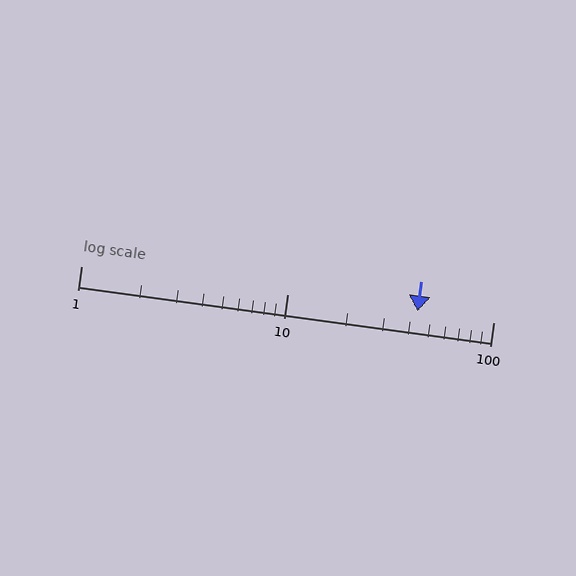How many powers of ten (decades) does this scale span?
The scale spans 2 decades, from 1 to 100.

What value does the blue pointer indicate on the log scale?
The pointer indicates approximately 43.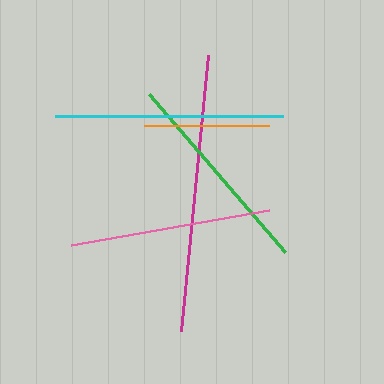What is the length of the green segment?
The green segment is approximately 209 pixels long.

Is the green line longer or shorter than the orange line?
The green line is longer than the orange line.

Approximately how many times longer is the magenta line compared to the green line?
The magenta line is approximately 1.3 times the length of the green line.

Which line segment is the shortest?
The orange line is the shortest at approximately 124 pixels.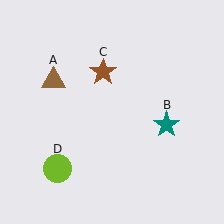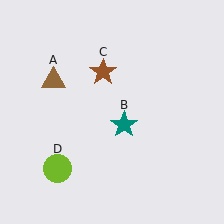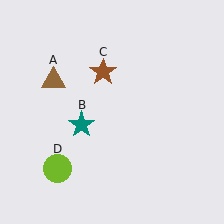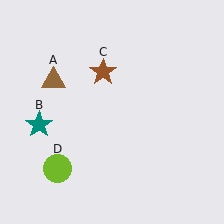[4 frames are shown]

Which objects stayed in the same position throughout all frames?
Brown triangle (object A) and brown star (object C) and lime circle (object D) remained stationary.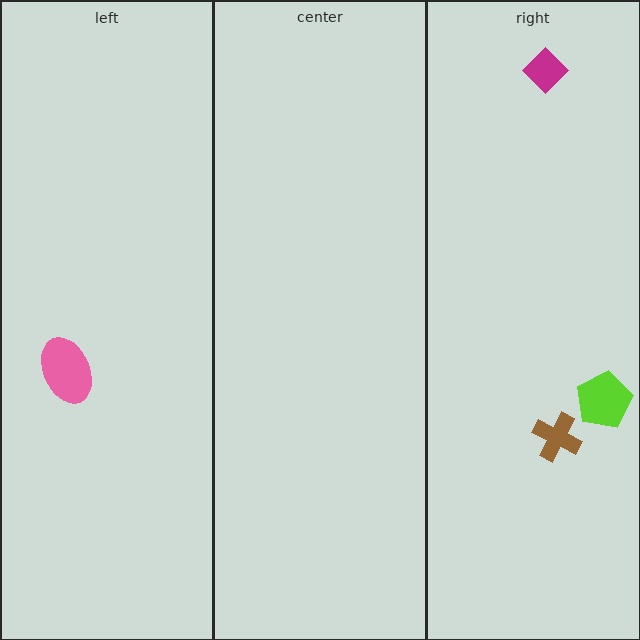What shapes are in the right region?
The magenta diamond, the lime pentagon, the brown cross.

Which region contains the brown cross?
The right region.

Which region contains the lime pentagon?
The right region.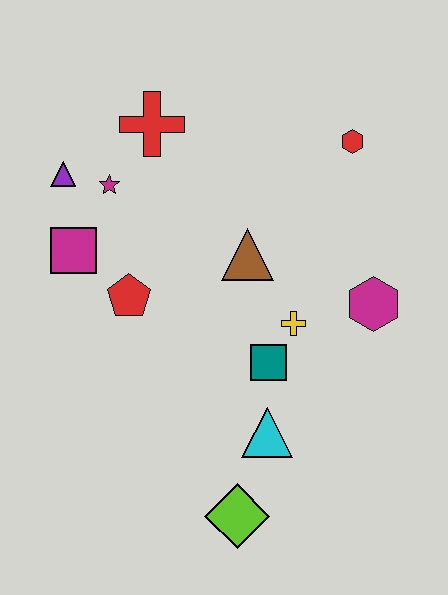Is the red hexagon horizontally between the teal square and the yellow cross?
No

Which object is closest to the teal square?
The yellow cross is closest to the teal square.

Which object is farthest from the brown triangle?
The lime diamond is farthest from the brown triangle.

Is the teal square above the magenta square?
No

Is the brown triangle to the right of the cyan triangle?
No